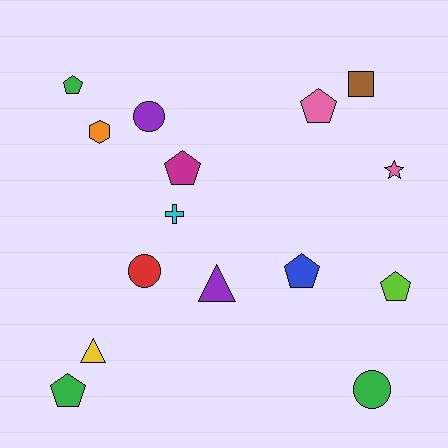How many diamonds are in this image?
There are no diamonds.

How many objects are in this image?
There are 15 objects.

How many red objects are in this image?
There is 1 red object.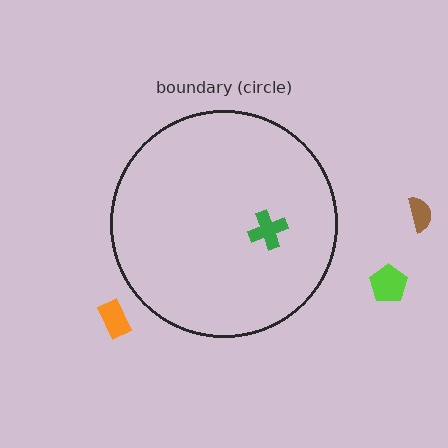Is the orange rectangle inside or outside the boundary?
Outside.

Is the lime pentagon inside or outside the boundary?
Outside.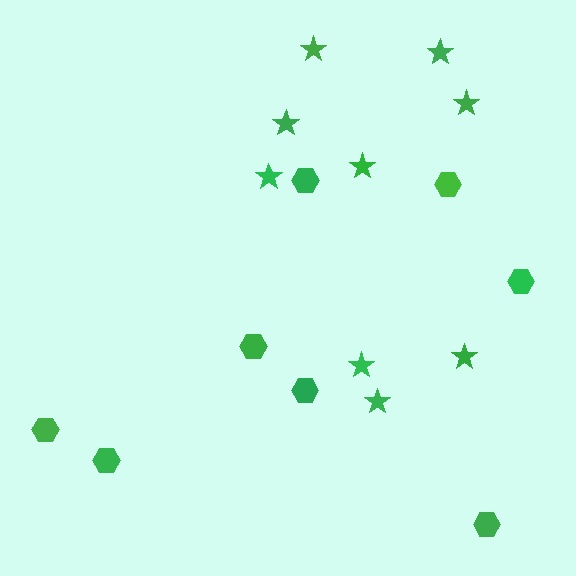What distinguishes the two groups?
There are 2 groups: one group of hexagons (8) and one group of stars (9).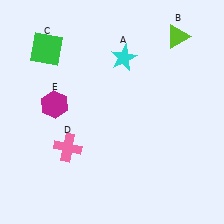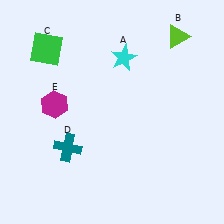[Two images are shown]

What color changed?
The cross (D) changed from pink in Image 1 to teal in Image 2.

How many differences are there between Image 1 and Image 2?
There is 1 difference between the two images.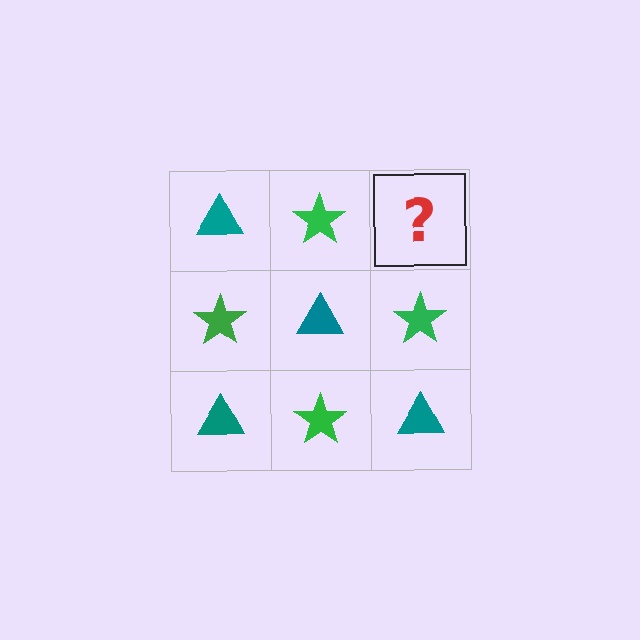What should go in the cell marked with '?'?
The missing cell should contain a teal triangle.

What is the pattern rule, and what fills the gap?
The rule is that it alternates teal triangle and green star in a checkerboard pattern. The gap should be filled with a teal triangle.